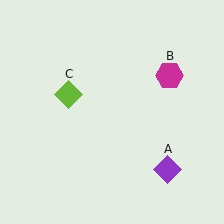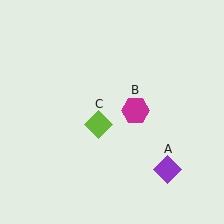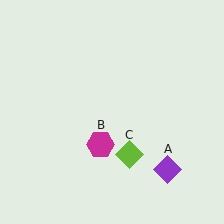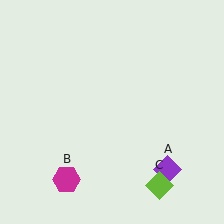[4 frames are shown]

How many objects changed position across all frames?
2 objects changed position: magenta hexagon (object B), lime diamond (object C).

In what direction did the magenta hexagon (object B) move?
The magenta hexagon (object B) moved down and to the left.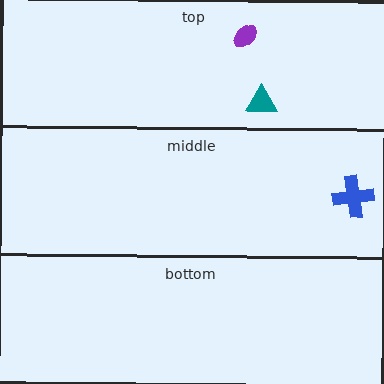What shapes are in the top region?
The teal triangle, the purple ellipse.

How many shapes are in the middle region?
1.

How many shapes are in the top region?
2.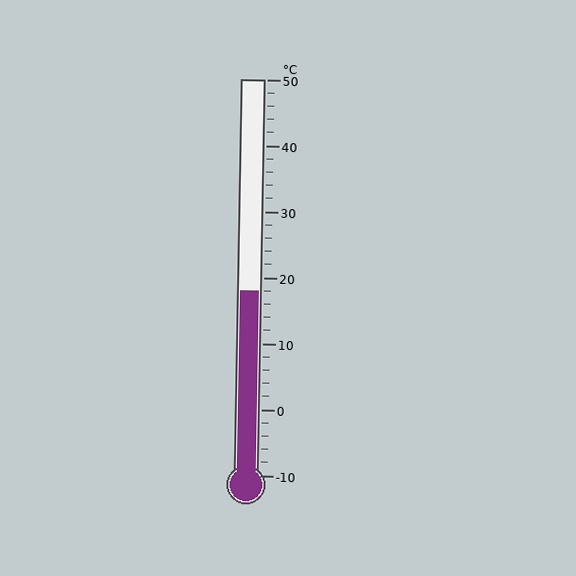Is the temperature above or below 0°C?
The temperature is above 0°C.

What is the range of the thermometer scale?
The thermometer scale ranges from -10°C to 50°C.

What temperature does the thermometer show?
The thermometer shows approximately 18°C.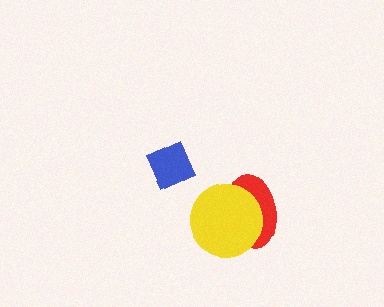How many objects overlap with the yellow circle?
1 object overlaps with the yellow circle.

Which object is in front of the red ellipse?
The yellow circle is in front of the red ellipse.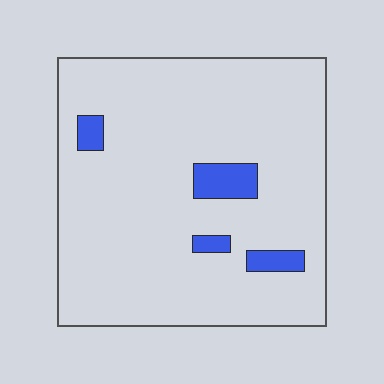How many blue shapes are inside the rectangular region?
4.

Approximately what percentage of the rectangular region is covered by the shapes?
Approximately 5%.